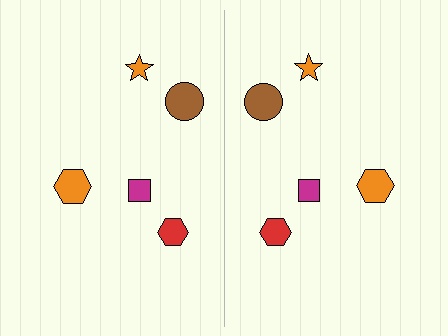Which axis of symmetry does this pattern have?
The pattern has a vertical axis of symmetry running through the center of the image.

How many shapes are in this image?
There are 10 shapes in this image.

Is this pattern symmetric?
Yes, this pattern has bilateral (reflection) symmetry.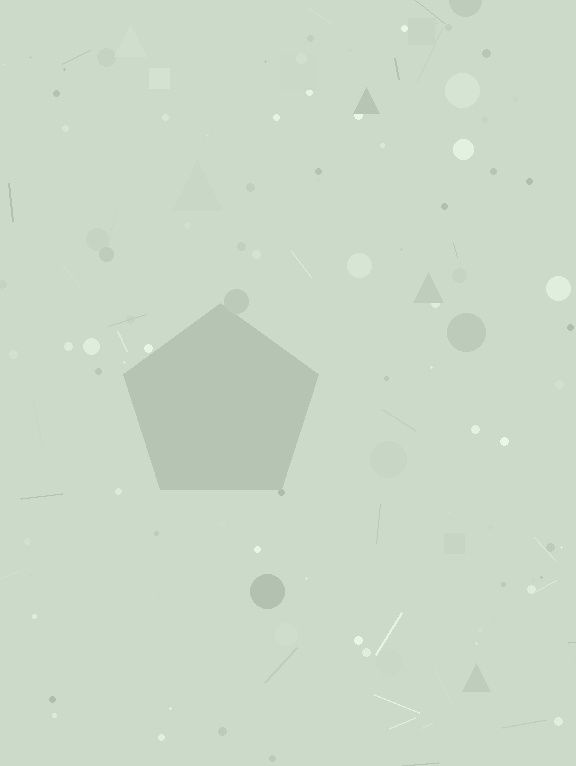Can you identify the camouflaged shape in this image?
The camouflaged shape is a pentagon.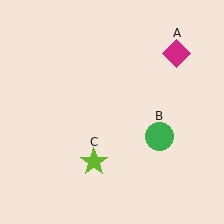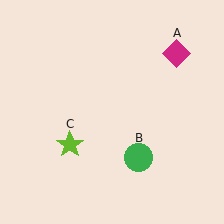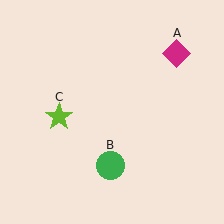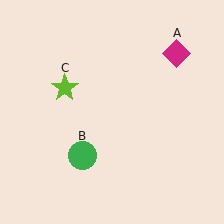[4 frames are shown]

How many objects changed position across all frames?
2 objects changed position: green circle (object B), lime star (object C).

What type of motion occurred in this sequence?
The green circle (object B), lime star (object C) rotated clockwise around the center of the scene.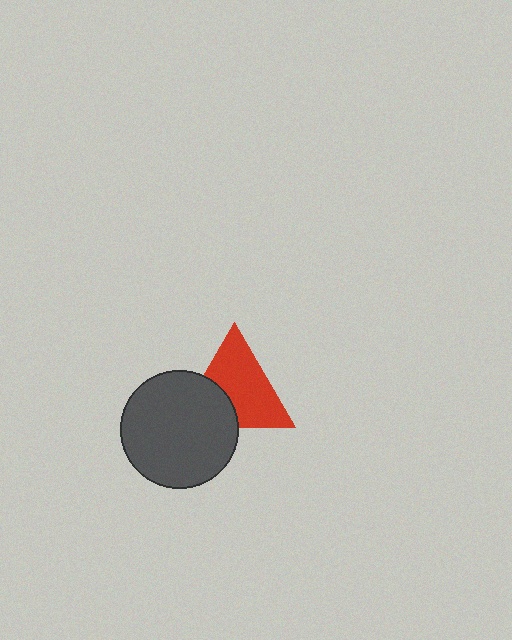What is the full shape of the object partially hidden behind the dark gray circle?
The partially hidden object is a red triangle.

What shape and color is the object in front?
The object in front is a dark gray circle.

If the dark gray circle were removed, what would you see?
You would see the complete red triangle.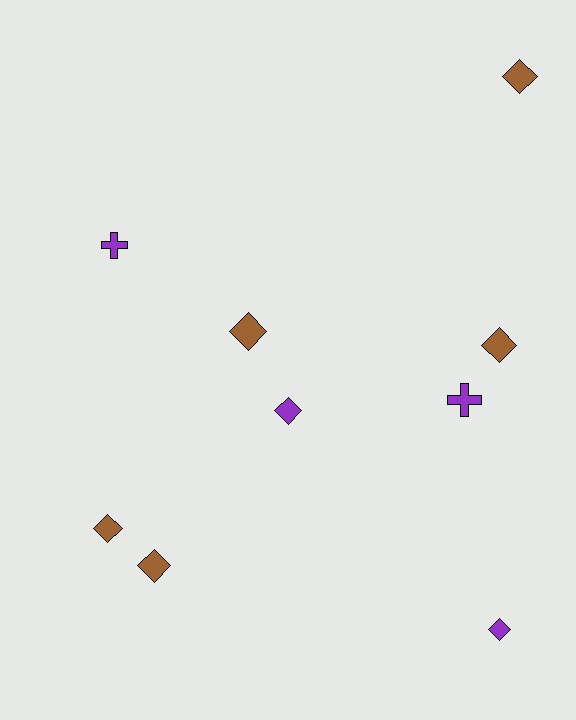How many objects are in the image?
There are 9 objects.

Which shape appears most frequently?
Diamond, with 7 objects.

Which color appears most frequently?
Brown, with 5 objects.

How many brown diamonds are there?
There are 5 brown diamonds.